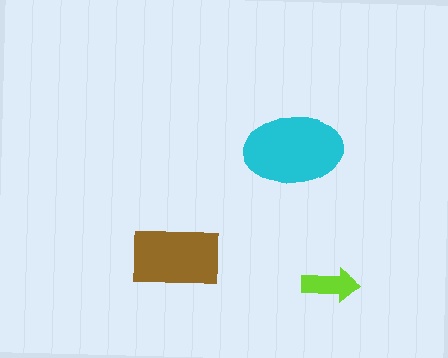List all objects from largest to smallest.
The cyan ellipse, the brown rectangle, the lime arrow.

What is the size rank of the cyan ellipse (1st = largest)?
1st.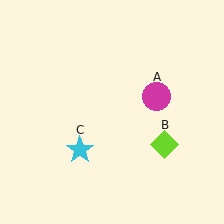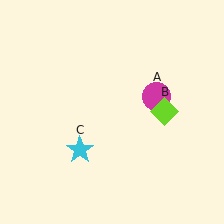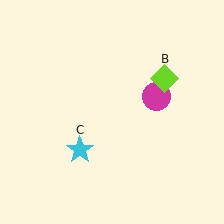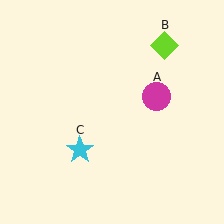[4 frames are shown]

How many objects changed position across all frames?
1 object changed position: lime diamond (object B).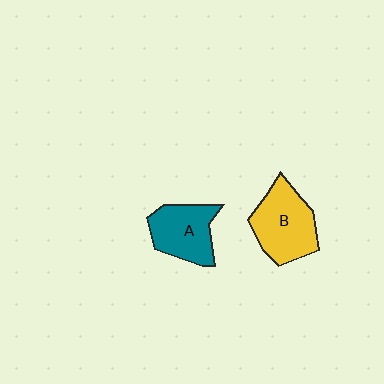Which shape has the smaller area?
Shape A (teal).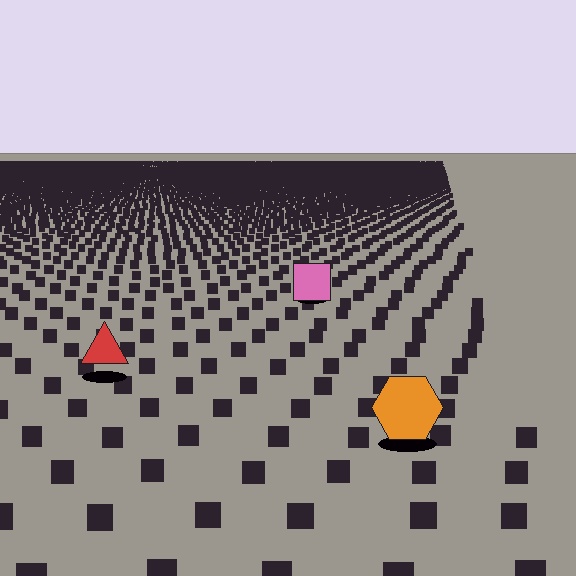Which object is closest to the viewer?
The orange hexagon is closest. The texture marks near it are larger and more spread out.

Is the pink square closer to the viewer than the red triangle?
No. The red triangle is closer — you can tell from the texture gradient: the ground texture is coarser near it.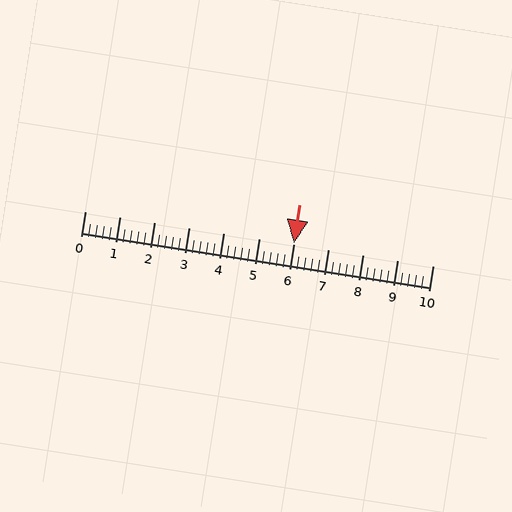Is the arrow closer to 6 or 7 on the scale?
The arrow is closer to 6.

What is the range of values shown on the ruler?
The ruler shows values from 0 to 10.